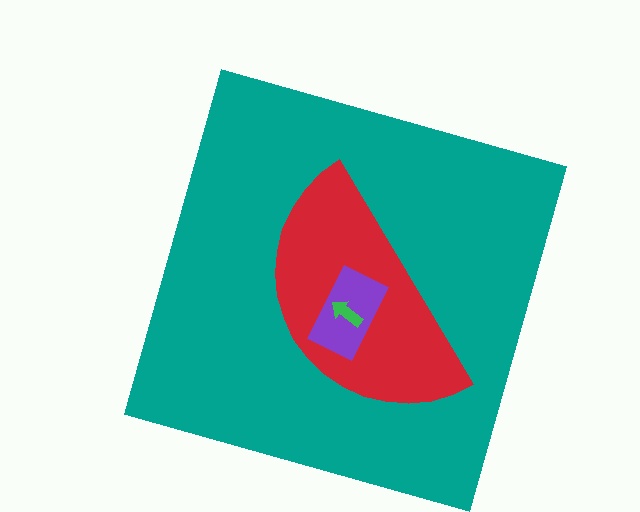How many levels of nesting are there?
4.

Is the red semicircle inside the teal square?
Yes.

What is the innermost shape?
The green arrow.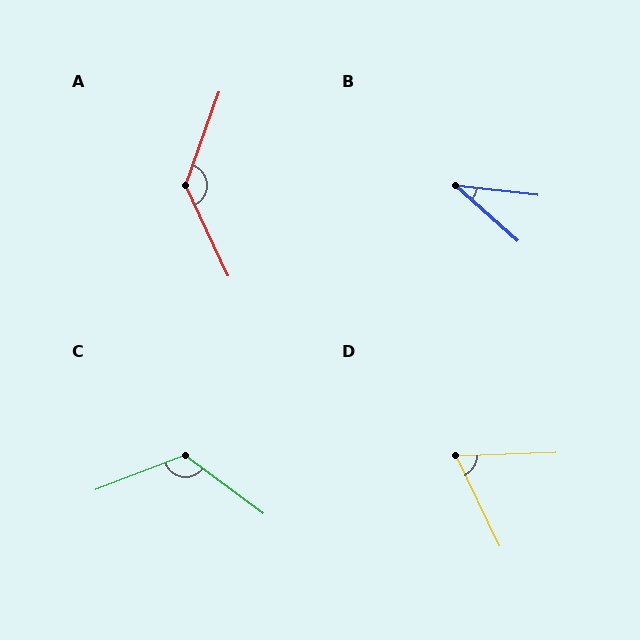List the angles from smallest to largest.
B (35°), D (67°), C (123°), A (135°).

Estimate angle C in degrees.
Approximately 123 degrees.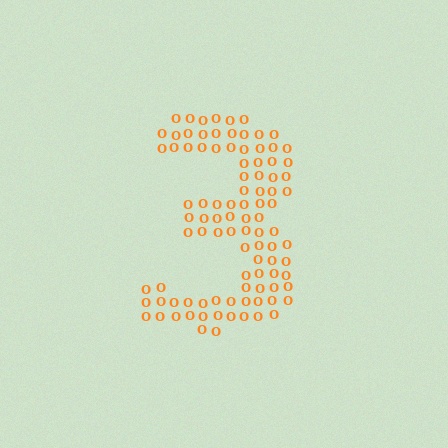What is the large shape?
The large shape is the digit 3.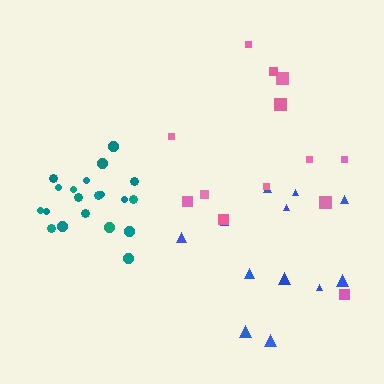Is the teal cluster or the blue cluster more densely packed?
Teal.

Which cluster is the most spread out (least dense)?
Pink.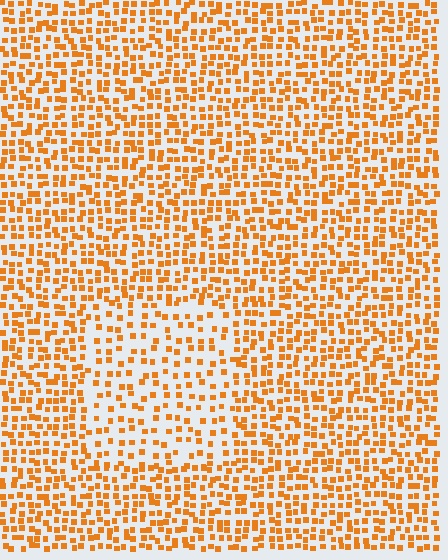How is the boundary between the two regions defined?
The boundary is defined by a change in element density (approximately 1.8x ratio). All elements are the same color, size, and shape.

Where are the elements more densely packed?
The elements are more densely packed outside the rectangle boundary.